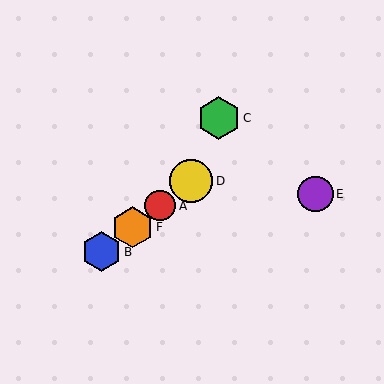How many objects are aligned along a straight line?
4 objects (A, B, D, F) are aligned along a straight line.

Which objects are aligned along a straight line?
Objects A, B, D, F are aligned along a straight line.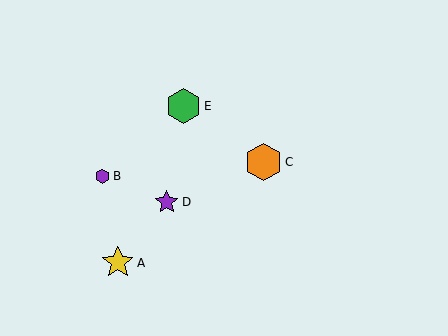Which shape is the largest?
The orange hexagon (labeled C) is the largest.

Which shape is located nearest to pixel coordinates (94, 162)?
The purple hexagon (labeled B) at (102, 176) is nearest to that location.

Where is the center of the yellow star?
The center of the yellow star is at (118, 263).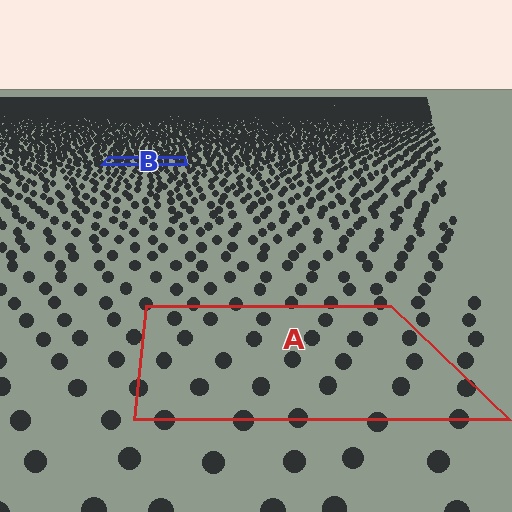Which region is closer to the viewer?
Region A is closer. The texture elements there are larger and more spread out.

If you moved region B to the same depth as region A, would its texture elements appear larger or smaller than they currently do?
They would appear larger. At a closer depth, the same texture elements are projected at a bigger on-screen size.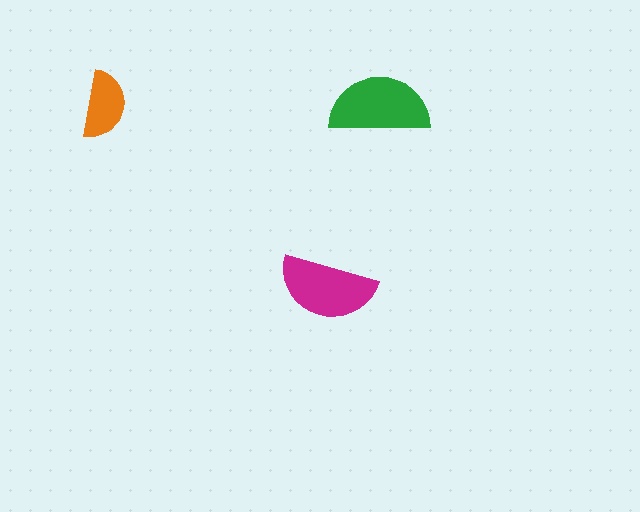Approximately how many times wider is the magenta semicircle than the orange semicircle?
About 1.5 times wider.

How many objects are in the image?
There are 3 objects in the image.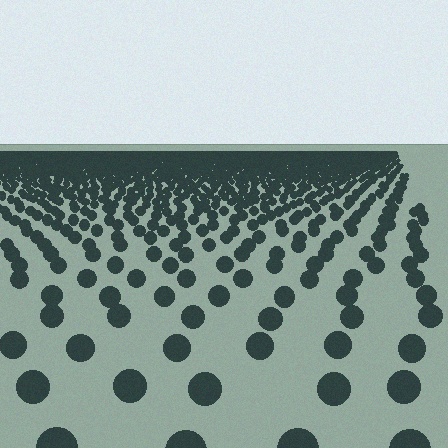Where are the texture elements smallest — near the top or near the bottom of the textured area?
Near the top.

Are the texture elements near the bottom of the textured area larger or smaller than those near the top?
Larger. Near the bottom, elements are closer to the viewer and appear at a bigger on-screen size.